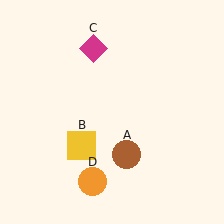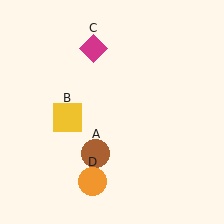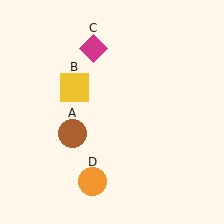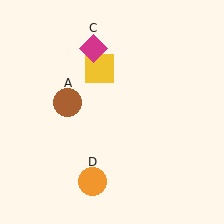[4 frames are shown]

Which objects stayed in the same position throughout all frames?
Magenta diamond (object C) and orange circle (object D) remained stationary.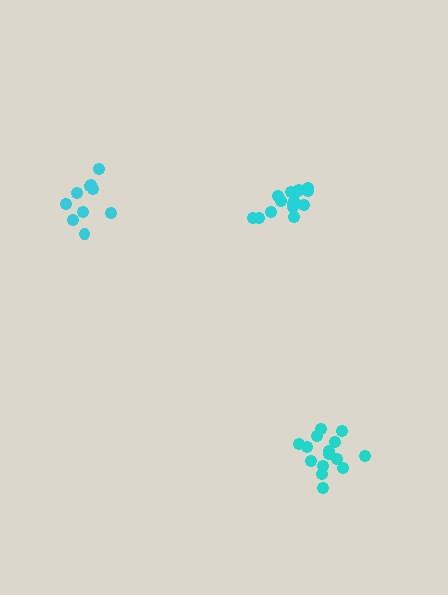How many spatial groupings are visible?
There are 3 spatial groupings.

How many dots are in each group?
Group 1: 10 dots, Group 2: 15 dots, Group 3: 15 dots (40 total).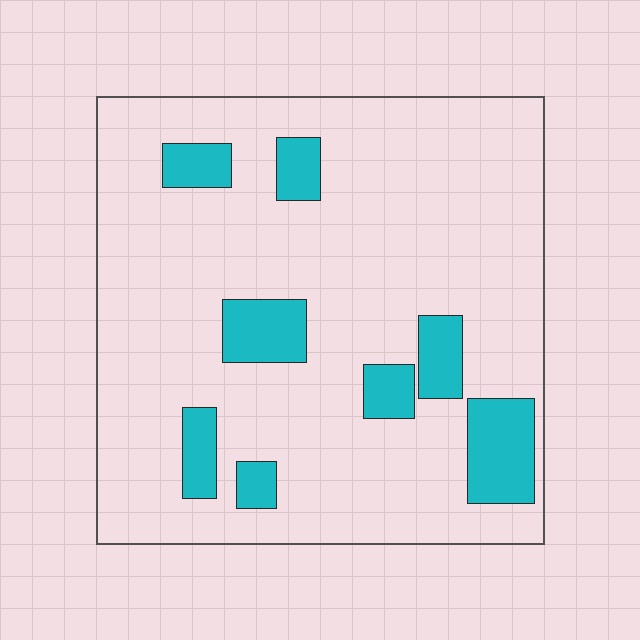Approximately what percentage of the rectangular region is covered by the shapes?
Approximately 15%.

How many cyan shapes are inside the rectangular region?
8.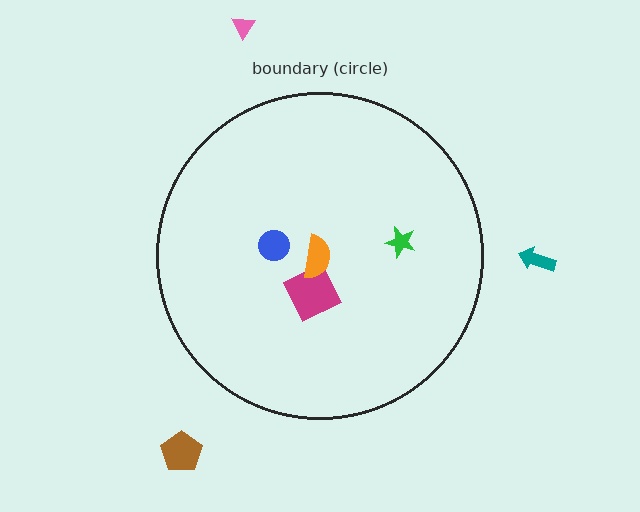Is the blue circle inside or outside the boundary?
Inside.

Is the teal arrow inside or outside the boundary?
Outside.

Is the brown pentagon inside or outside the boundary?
Outside.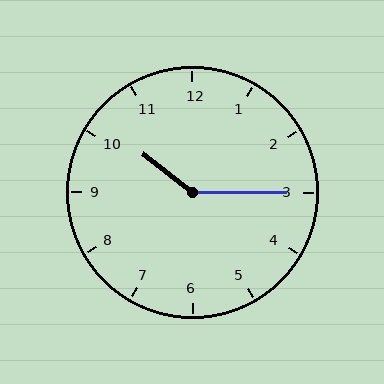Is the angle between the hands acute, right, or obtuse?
It is obtuse.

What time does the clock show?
10:15.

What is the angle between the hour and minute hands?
Approximately 142 degrees.